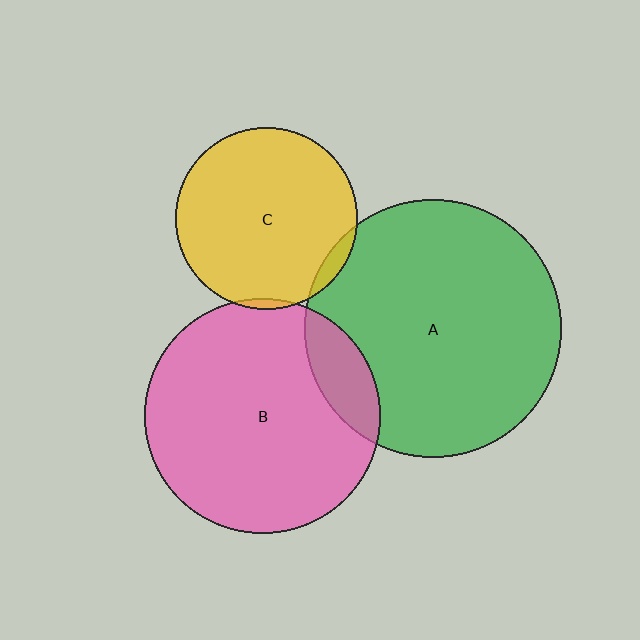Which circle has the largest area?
Circle A (green).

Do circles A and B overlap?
Yes.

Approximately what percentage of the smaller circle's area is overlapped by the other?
Approximately 15%.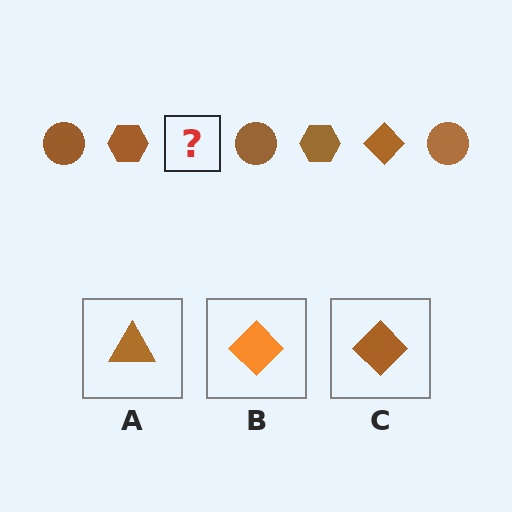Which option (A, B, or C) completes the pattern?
C.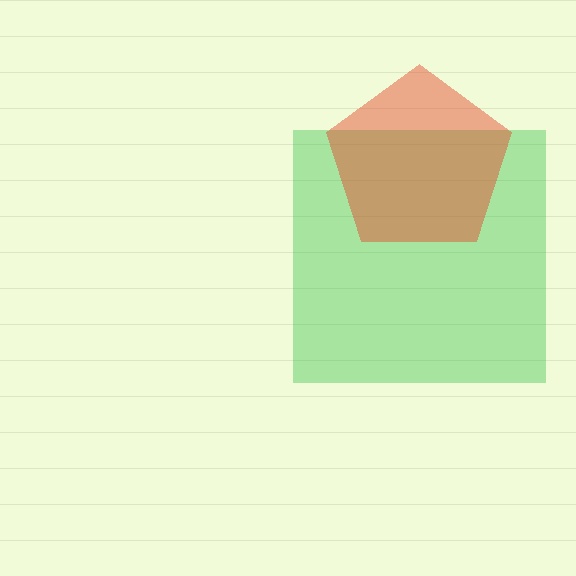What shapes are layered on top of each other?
The layered shapes are: a green square, a red pentagon.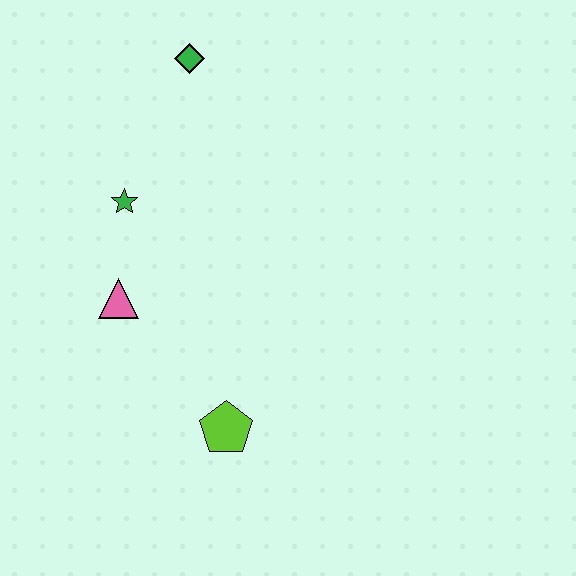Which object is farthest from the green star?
The lime pentagon is farthest from the green star.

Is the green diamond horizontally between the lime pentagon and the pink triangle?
Yes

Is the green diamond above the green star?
Yes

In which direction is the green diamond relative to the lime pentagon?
The green diamond is above the lime pentagon.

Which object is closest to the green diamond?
The green star is closest to the green diamond.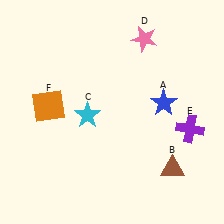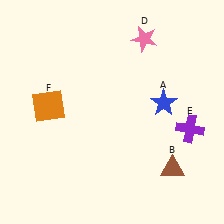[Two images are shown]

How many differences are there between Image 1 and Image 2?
There is 1 difference between the two images.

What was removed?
The cyan star (C) was removed in Image 2.